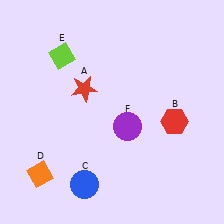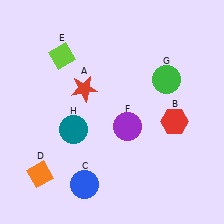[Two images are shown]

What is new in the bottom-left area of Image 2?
A teal circle (H) was added in the bottom-left area of Image 2.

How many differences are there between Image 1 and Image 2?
There are 2 differences between the two images.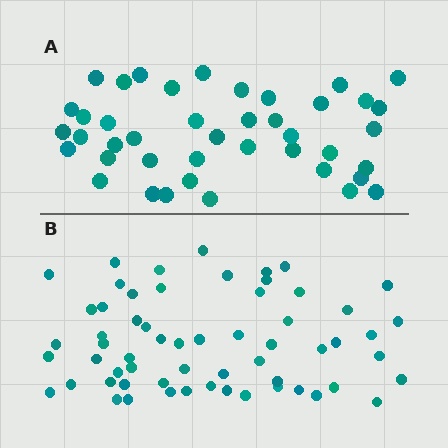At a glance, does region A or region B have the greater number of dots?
Region B (the bottom region) has more dots.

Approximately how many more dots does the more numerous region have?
Region B has approximately 20 more dots than region A.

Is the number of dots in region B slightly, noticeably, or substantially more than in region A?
Region B has noticeably more, but not dramatically so. The ratio is roughly 1.4 to 1.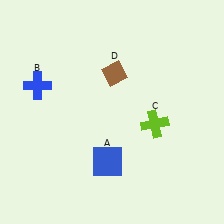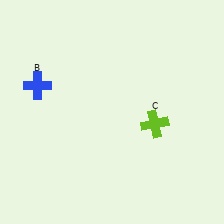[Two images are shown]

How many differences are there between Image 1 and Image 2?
There are 2 differences between the two images.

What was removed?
The brown diamond (D), the blue square (A) were removed in Image 2.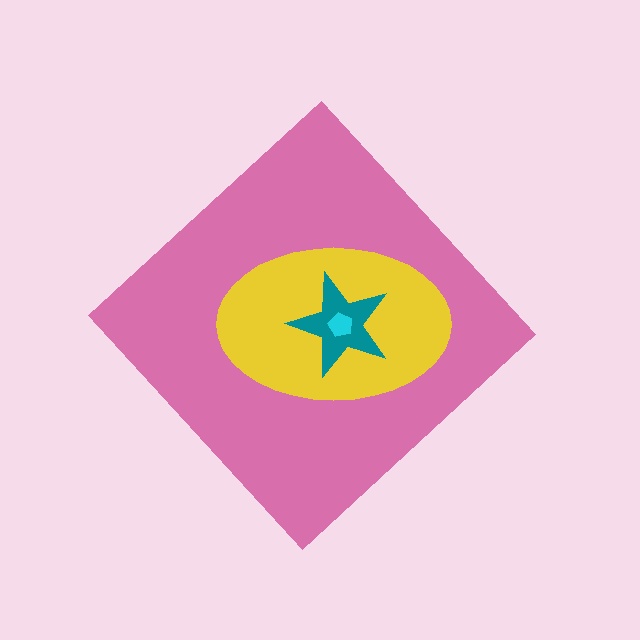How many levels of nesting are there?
4.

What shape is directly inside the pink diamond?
The yellow ellipse.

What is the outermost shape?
The pink diamond.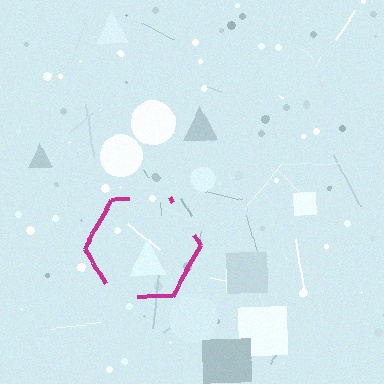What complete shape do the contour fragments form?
The contour fragments form a hexagon.